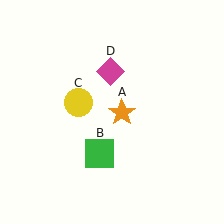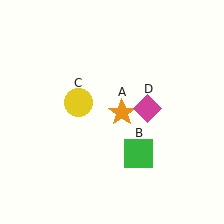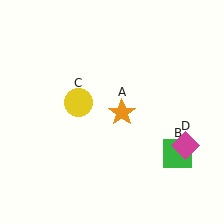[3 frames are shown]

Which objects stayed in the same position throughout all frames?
Orange star (object A) and yellow circle (object C) remained stationary.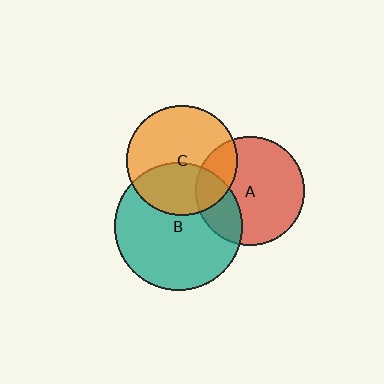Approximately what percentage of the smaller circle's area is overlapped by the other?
Approximately 25%.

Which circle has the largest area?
Circle B (teal).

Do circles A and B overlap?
Yes.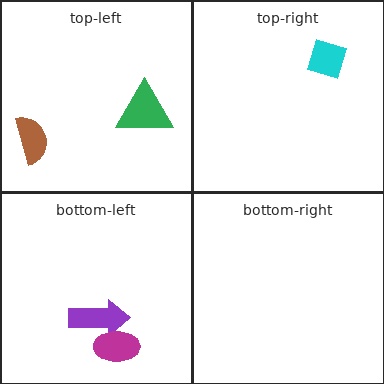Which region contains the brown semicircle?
The top-left region.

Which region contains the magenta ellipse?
The bottom-left region.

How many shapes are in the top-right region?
1.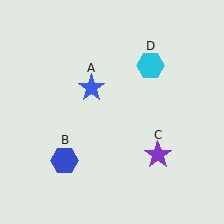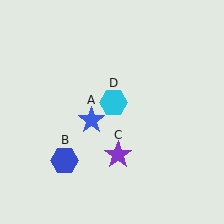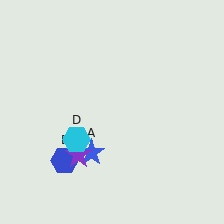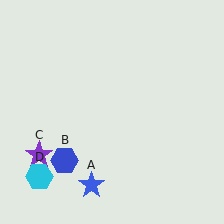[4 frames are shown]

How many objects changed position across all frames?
3 objects changed position: blue star (object A), purple star (object C), cyan hexagon (object D).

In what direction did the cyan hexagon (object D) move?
The cyan hexagon (object D) moved down and to the left.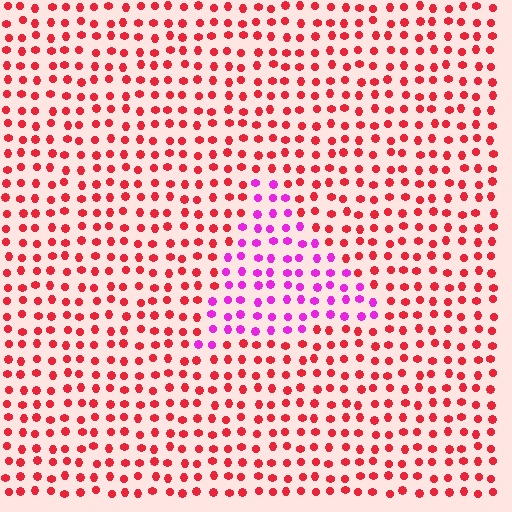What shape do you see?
I see a triangle.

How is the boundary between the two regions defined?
The boundary is defined purely by a slight shift in hue (about 52 degrees). Spacing, size, and orientation are identical on both sides.